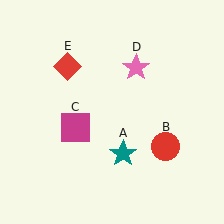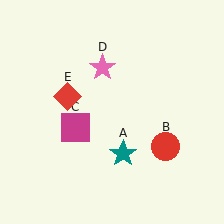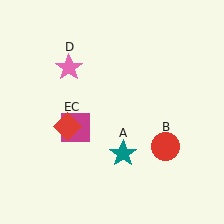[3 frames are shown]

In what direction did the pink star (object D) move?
The pink star (object D) moved left.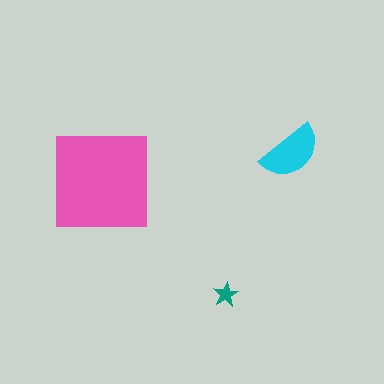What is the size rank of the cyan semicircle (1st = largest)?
2nd.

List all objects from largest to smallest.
The pink square, the cyan semicircle, the teal star.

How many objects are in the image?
There are 3 objects in the image.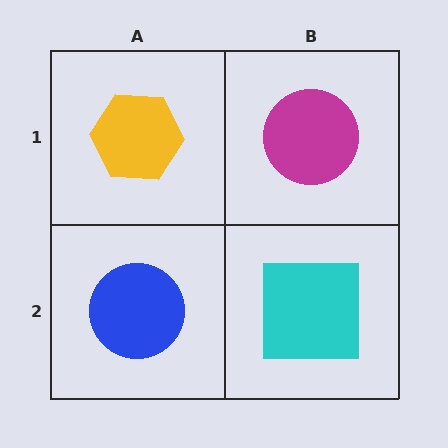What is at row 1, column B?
A magenta circle.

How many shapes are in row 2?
2 shapes.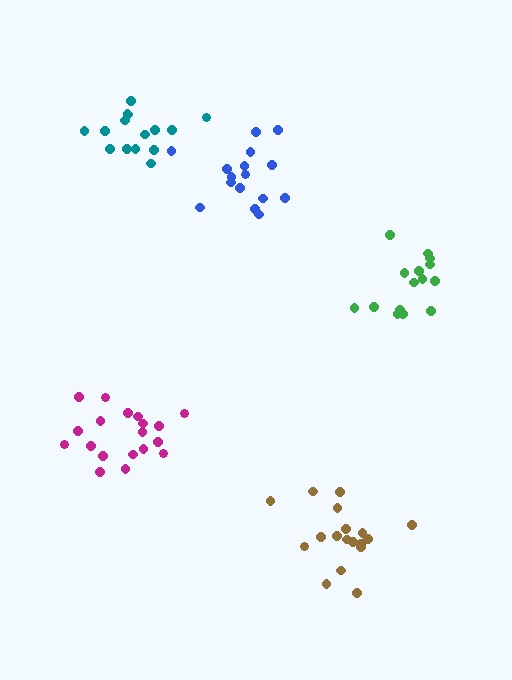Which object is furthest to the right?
The green cluster is rightmost.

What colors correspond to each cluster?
The clusters are colored: brown, magenta, blue, teal, green.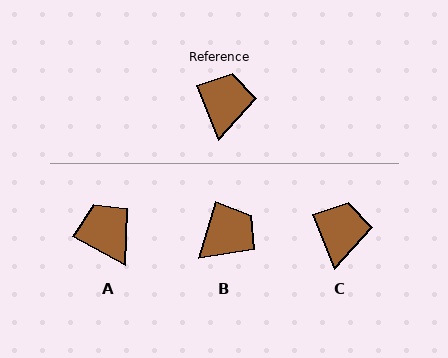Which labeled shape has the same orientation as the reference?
C.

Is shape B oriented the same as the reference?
No, it is off by about 38 degrees.